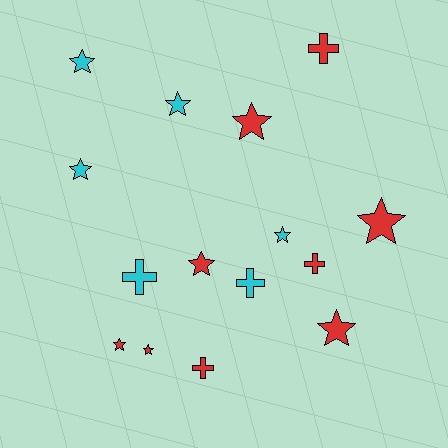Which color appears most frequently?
Red, with 9 objects.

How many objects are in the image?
There are 15 objects.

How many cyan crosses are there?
There are 2 cyan crosses.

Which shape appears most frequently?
Star, with 10 objects.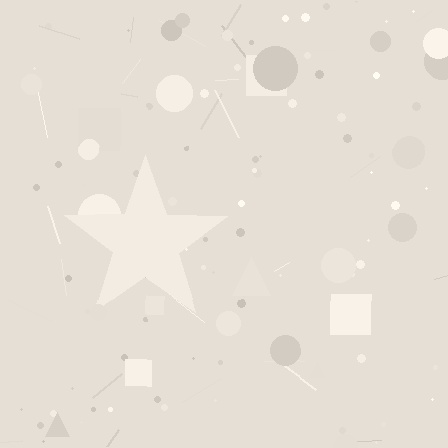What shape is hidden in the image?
A star is hidden in the image.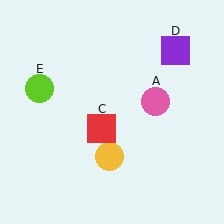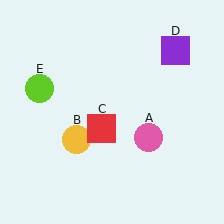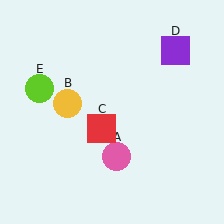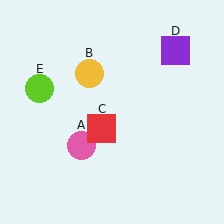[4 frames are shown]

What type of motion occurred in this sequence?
The pink circle (object A), yellow circle (object B) rotated clockwise around the center of the scene.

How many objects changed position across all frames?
2 objects changed position: pink circle (object A), yellow circle (object B).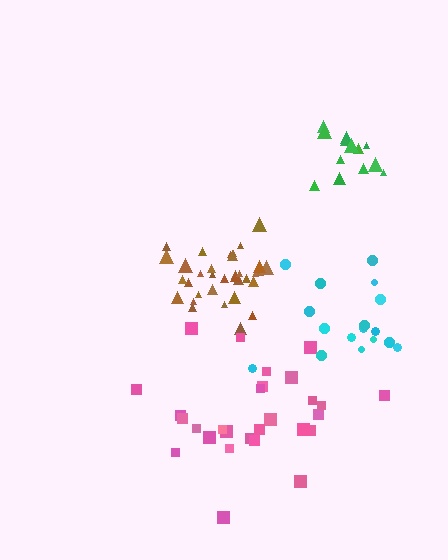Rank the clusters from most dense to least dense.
brown, green, pink, cyan.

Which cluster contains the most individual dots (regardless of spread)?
Brown (34).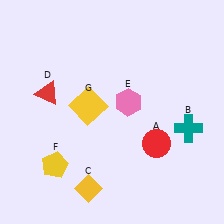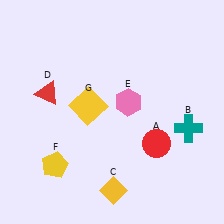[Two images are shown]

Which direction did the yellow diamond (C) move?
The yellow diamond (C) moved right.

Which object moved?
The yellow diamond (C) moved right.